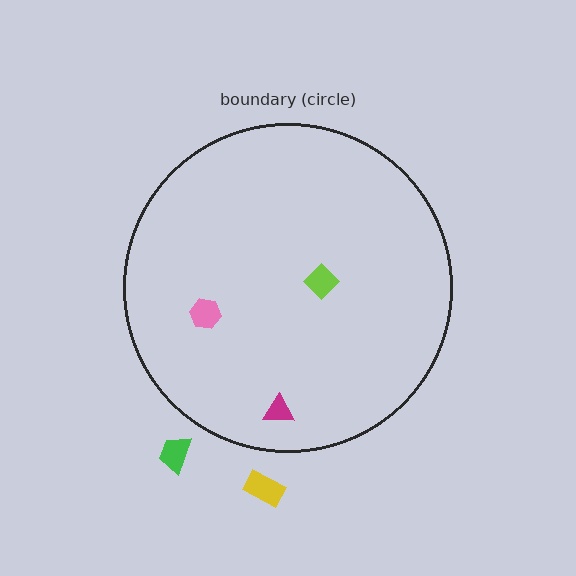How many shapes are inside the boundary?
3 inside, 2 outside.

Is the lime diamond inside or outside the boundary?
Inside.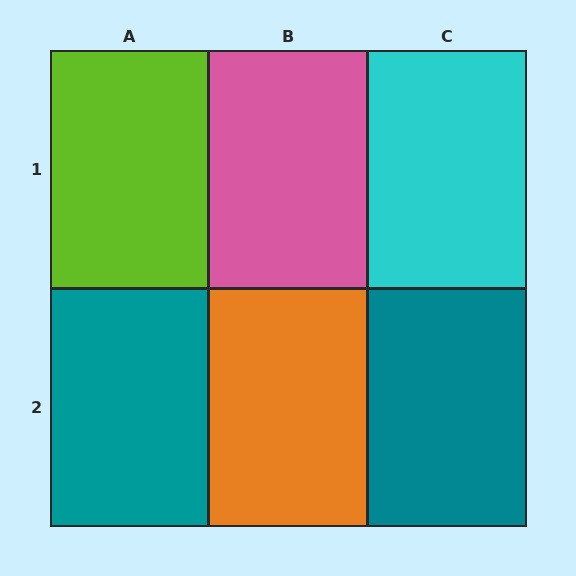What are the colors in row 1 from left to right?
Lime, pink, cyan.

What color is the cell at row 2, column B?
Orange.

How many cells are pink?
1 cell is pink.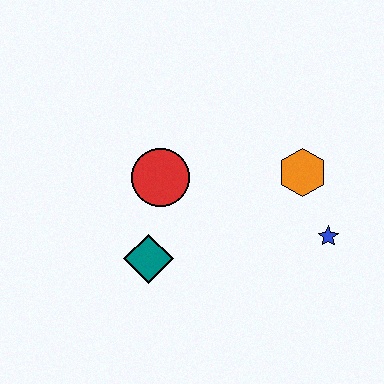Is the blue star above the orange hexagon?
No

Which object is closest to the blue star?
The orange hexagon is closest to the blue star.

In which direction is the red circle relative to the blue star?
The red circle is to the left of the blue star.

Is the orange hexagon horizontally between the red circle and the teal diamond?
No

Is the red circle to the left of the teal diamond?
No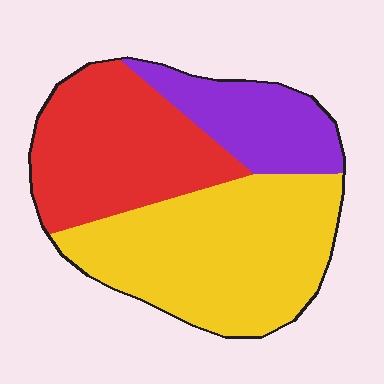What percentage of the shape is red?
Red takes up between a third and a half of the shape.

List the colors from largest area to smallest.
From largest to smallest: yellow, red, purple.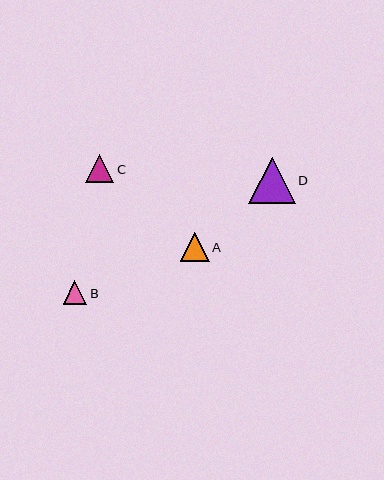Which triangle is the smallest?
Triangle B is the smallest with a size of approximately 24 pixels.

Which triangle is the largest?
Triangle D is the largest with a size of approximately 47 pixels.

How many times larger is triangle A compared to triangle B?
Triangle A is approximately 1.2 times the size of triangle B.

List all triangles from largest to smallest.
From largest to smallest: D, A, C, B.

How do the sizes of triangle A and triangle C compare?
Triangle A and triangle C are approximately the same size.